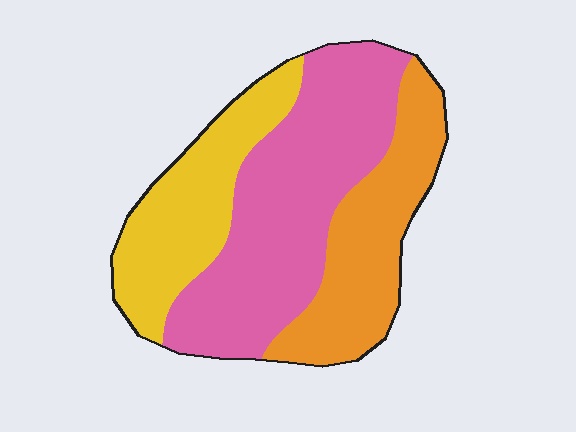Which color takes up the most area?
Pink, at roughly 45%.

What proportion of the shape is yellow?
Yellow covers 26% of the shape.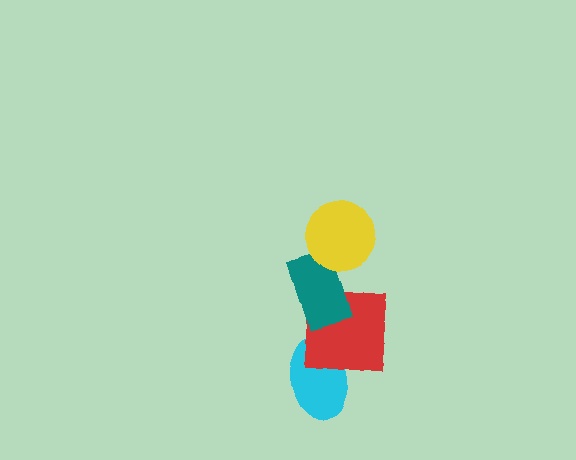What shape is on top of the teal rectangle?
The yellow circle is on top of the teal rectangle.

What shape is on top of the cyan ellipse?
The red square is on top of the cyan ellipse.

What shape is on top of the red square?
The teal rectangle is on top of the red square.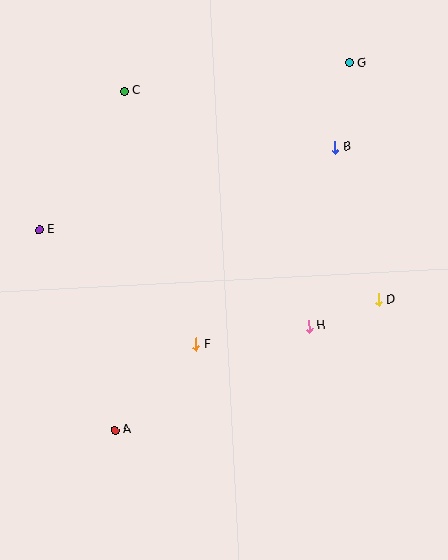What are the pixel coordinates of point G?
Point G is at (349, 63).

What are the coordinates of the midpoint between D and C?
The midpoint between D and C is at (251, 195).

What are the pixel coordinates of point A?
Point A is at (115, 430).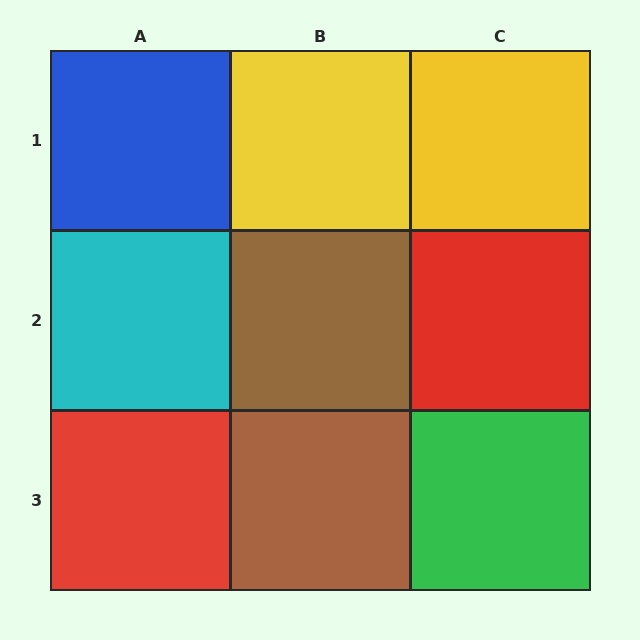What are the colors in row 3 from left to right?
Red, brown, green.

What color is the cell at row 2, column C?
Red.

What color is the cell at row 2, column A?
Cyan.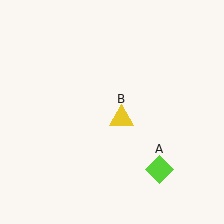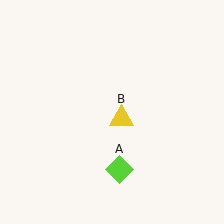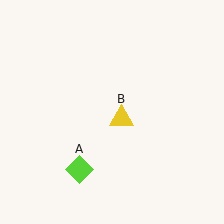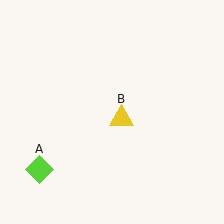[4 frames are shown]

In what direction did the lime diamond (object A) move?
The lime diamond (object A) moved left.